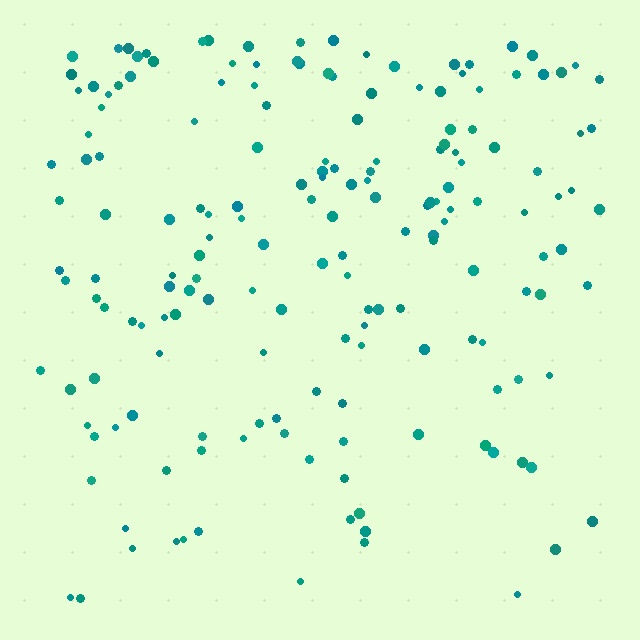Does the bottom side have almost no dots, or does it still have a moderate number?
Still a moderate number, just noticeably fewer than the top.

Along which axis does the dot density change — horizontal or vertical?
Vertical.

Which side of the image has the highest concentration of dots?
The top.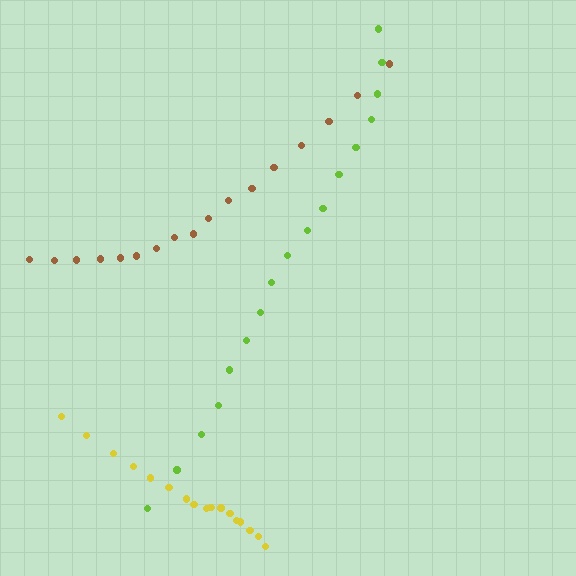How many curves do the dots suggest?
There are 3 distinct paths.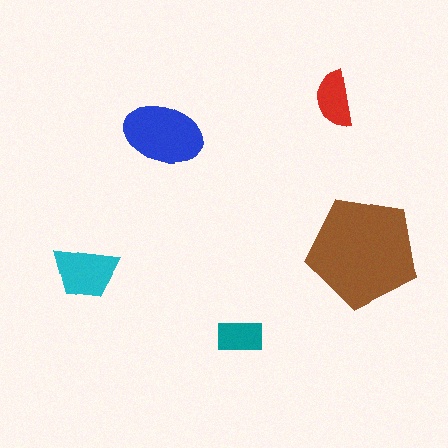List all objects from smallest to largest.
The teal rectangle, the red semicircle, the cyan trapezoid, the blue ellipse, the brown pentagon.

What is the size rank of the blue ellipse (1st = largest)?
2nd.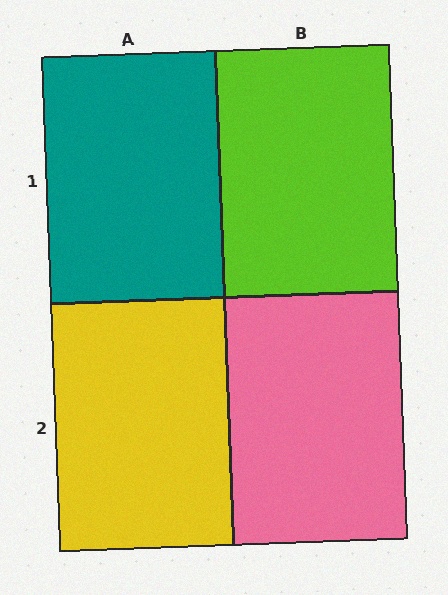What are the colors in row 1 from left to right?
Teal, lime.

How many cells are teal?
1 cell is teal.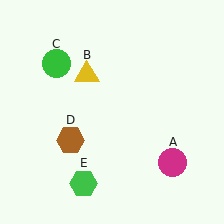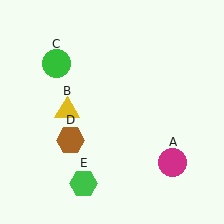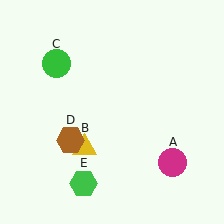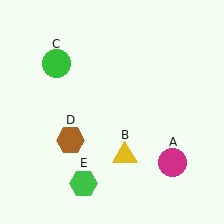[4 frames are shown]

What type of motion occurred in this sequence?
The yellow triangle (object B) rotated counterclockwise around the center of the scene.